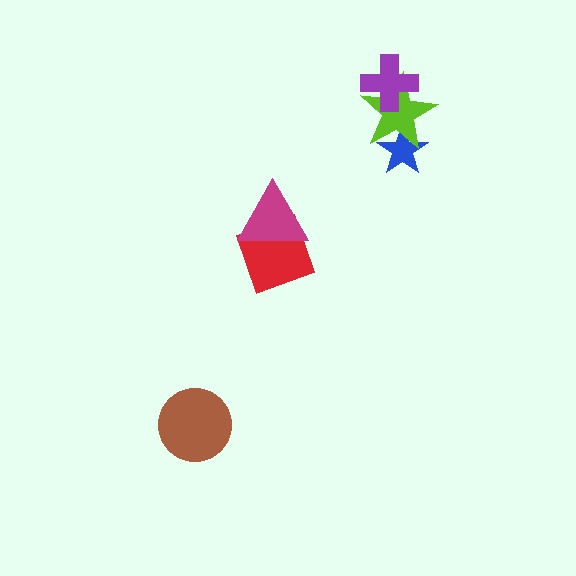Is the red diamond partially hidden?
Yes, it is partially covered by another shape.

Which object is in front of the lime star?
The purple cross is in front of the lime star.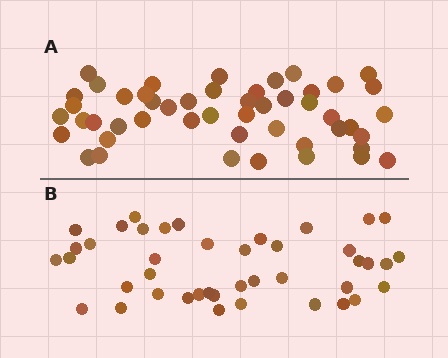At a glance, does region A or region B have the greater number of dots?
Region A (the top region) has more dots.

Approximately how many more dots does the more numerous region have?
Region A has roughly 8 or so more dots than region B.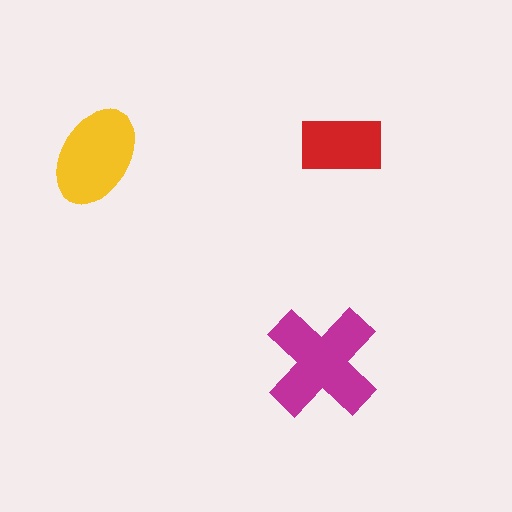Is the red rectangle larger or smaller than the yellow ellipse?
Smaller.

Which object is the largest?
The magenta cross.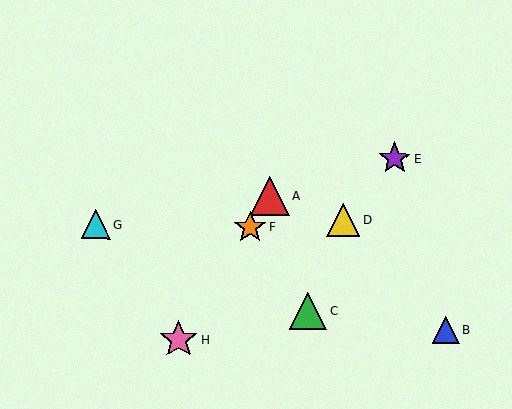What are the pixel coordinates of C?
Object C is at (308, 311).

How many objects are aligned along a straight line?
3 objects (A, F, H) are aligned along a straight line.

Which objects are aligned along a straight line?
Objects A, F, H are aligned along a straight line.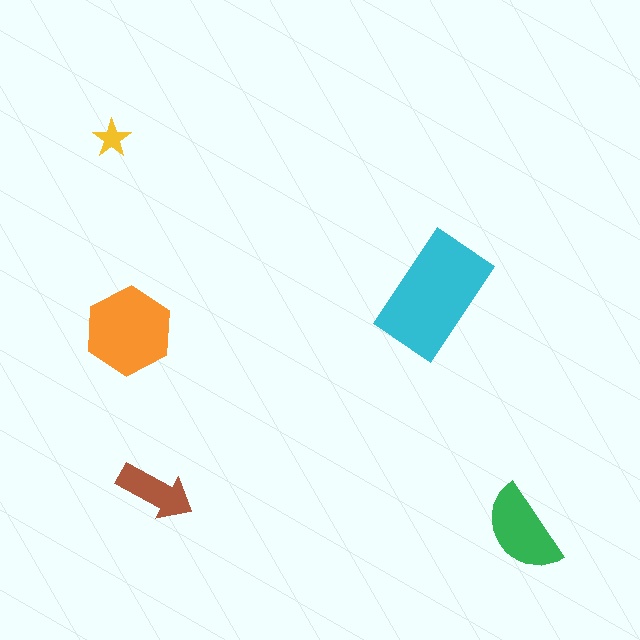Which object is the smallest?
The yellow star.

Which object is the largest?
The cyan rectangle.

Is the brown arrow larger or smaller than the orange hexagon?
Smaller.